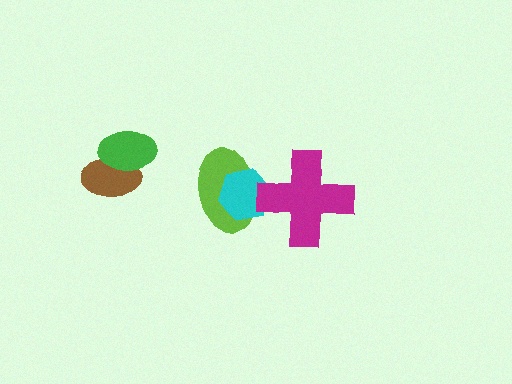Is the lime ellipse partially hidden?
Yes, it is partially covered by another shape.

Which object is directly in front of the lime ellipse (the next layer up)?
The cyan hexagon is directly in front of the lime ellipse.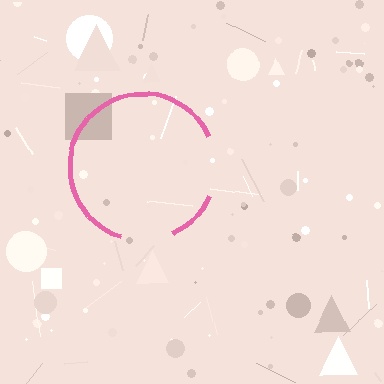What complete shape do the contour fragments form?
The contour fragments form a circle.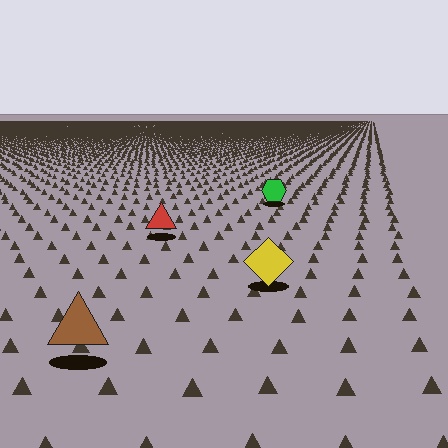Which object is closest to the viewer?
The brown triangle is closest. The texture marks near it are larger and more spread out.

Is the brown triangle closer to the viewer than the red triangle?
Yes. The brown triangle is closer — you can tell from the texture gradient: the ground texture is coarser near it.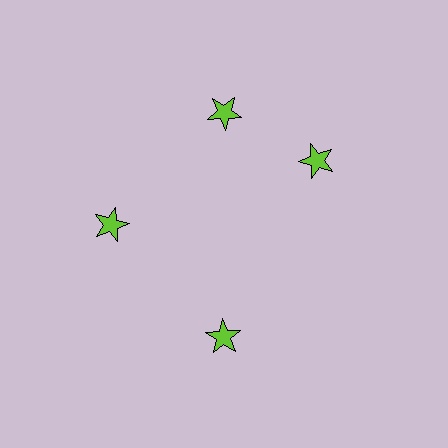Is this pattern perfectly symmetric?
No. The 4 lime stars are arranged in a ring, but one element near the 3 o'clock position is rotated out of alignment along the ring, breaking the 4-fold rotational symmetry.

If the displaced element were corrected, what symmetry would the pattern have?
It would have 4-fold rotational symmetry — the pattern would map onto itself every 90 degrees.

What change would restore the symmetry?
The symmetry would be restored by rotating it back into even spacing with its neighbors so that all 4 stars sit at equal angles and equal distance from the center.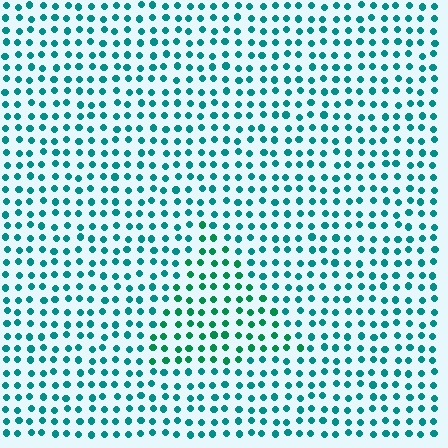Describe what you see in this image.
The image is filled with small teal elements in a uniform arrangement. A triangle-shaped region is visible where the elements are tinted to a slightly different hue, forming a subtle color boundary.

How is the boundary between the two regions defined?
The boundary is defined purely by a slight shift in hue (about 26 degrees). Spacing, size, and orientation are identical on both sides.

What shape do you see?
I see a triangle.